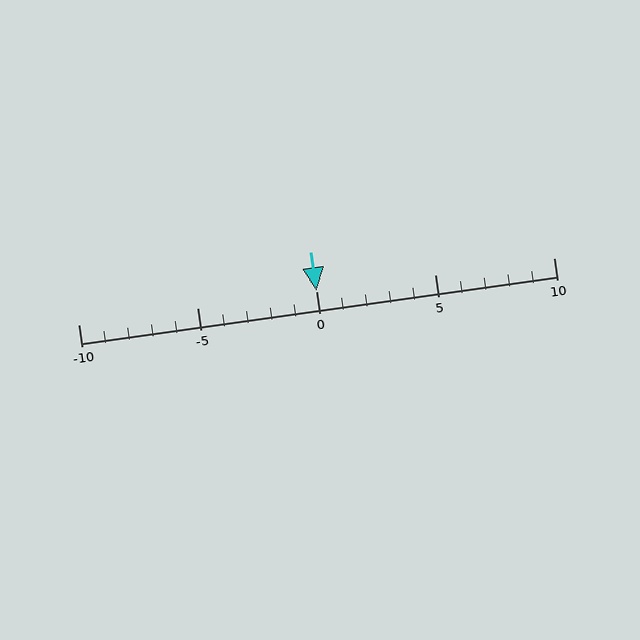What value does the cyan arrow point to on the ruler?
The cyan arrow points to approximately 0.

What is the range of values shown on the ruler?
The ruler shows values from -10 to 10.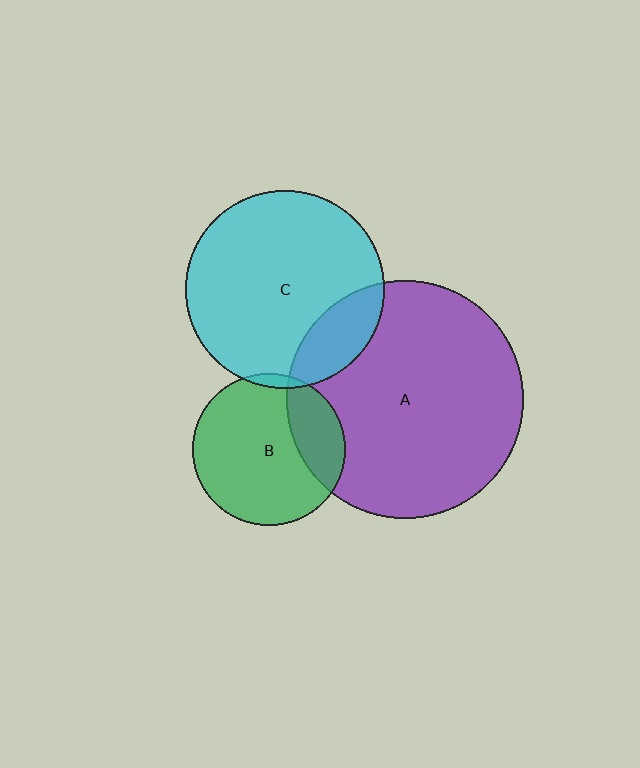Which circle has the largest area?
Circle A (purple).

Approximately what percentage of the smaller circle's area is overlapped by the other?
Approximately 25%.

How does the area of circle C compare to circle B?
Approximately 1.7 times.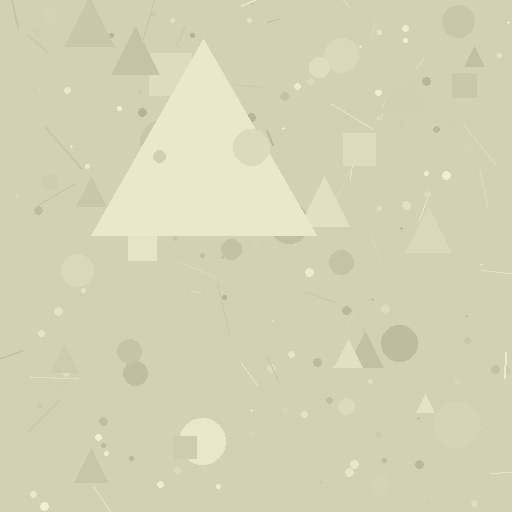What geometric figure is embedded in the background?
A triangle is embedded in the background.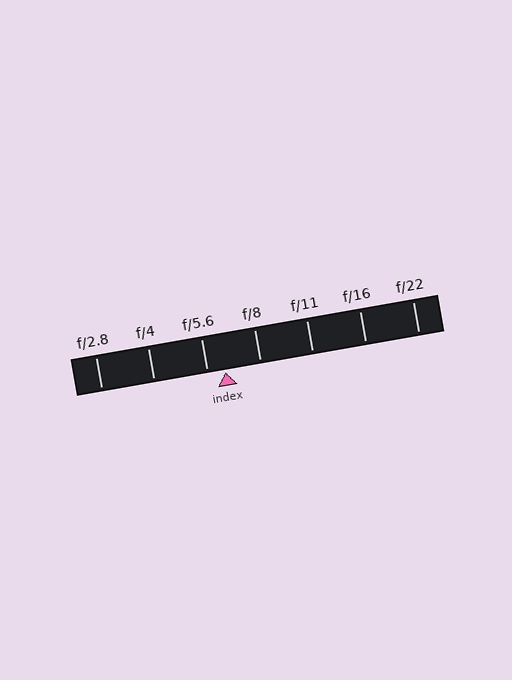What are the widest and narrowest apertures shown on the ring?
The widest aperture shown is f/2.8 and the narrowest is f/22.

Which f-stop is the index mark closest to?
The index mark is closest to f/5.6.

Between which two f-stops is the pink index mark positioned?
The index mark is between f/5.6 and f/8.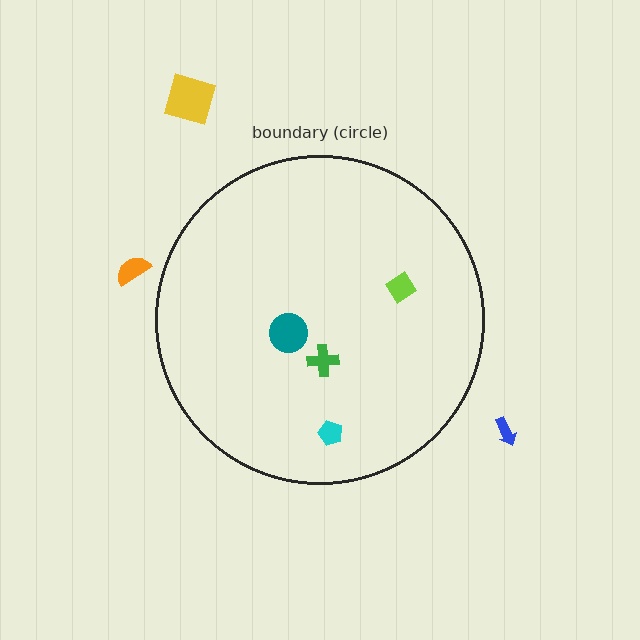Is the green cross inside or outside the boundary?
Inside.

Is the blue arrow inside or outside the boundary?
Outside.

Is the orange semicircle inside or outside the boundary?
Outside.